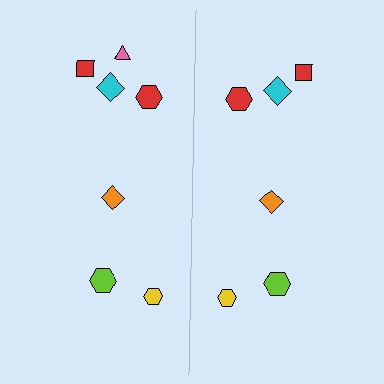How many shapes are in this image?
There are 13 shapes in this image.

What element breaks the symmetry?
A pink triangle is missing from the right side.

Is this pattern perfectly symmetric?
No, the pattern is not perfectly symmetric. A pink triangle is missing from the right side.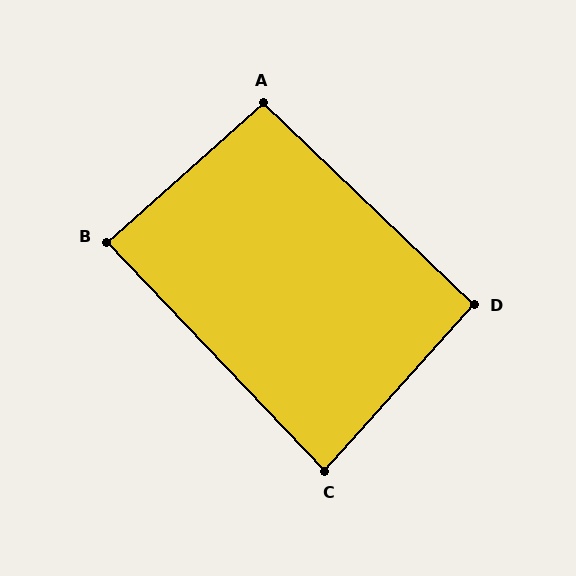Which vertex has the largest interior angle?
A, at approximately 95 degrees.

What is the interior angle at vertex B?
Approximately 88 degrees (approximately right).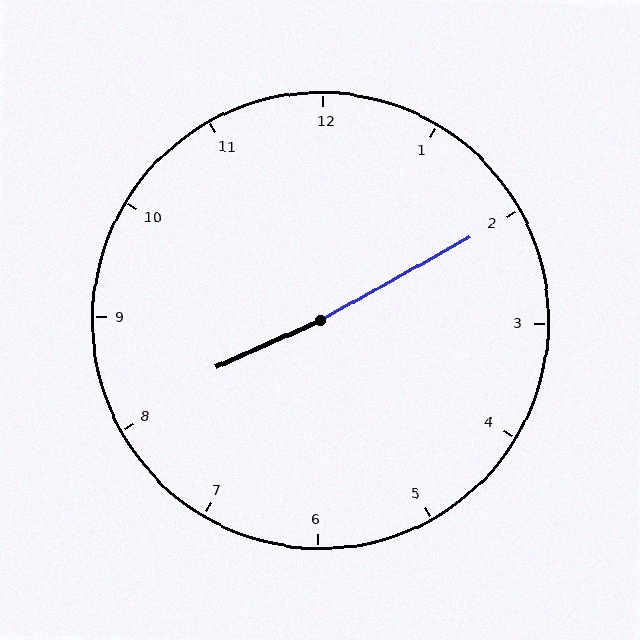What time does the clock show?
8:10.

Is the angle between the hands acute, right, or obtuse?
It is obtuse.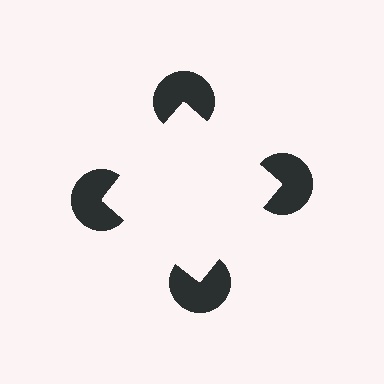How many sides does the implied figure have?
4 sides.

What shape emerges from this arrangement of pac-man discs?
An illusory square — its edges are inferred from the aligned wedge cuts in the pac-man discs, not physically drawn.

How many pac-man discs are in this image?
There are 4 — one at each vertex of the illusory square.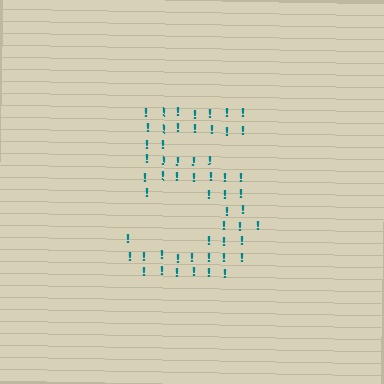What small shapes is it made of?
It is made of small exclamation marks.